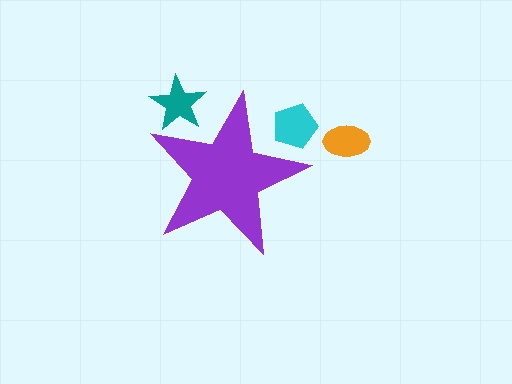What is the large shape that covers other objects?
A purple star.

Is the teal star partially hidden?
Yes, the teal star is partially hidden behind the purple star.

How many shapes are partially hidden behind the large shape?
2 shapes are partially hidden.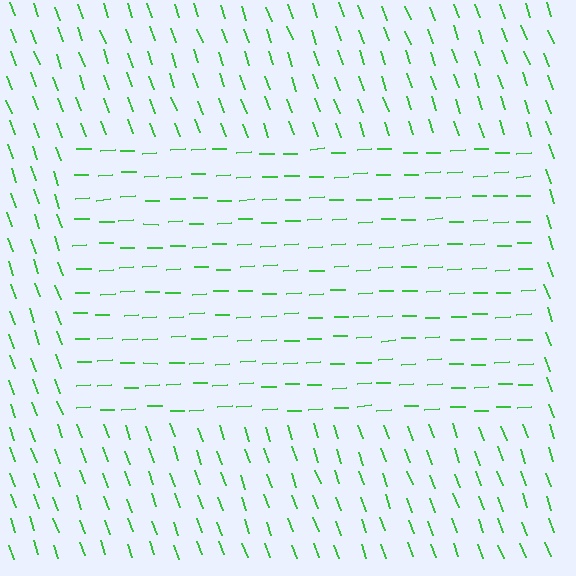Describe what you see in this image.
The image is filled with small green line segments. A rectangle region in the image has lines oriented differently from the surrounding lines, creating a visible texture boundary.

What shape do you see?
I see a rectangle.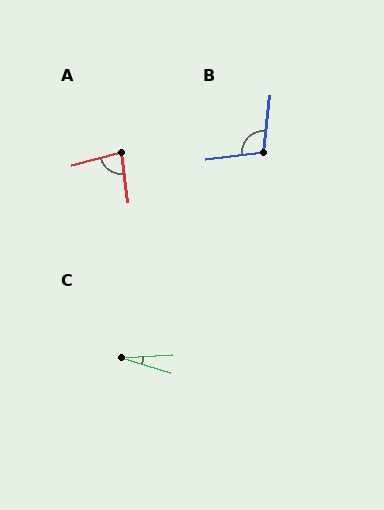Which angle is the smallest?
C, at approximately 20 degrees.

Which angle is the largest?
B, at approximately 103 degrees.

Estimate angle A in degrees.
Approximately 83 degrees.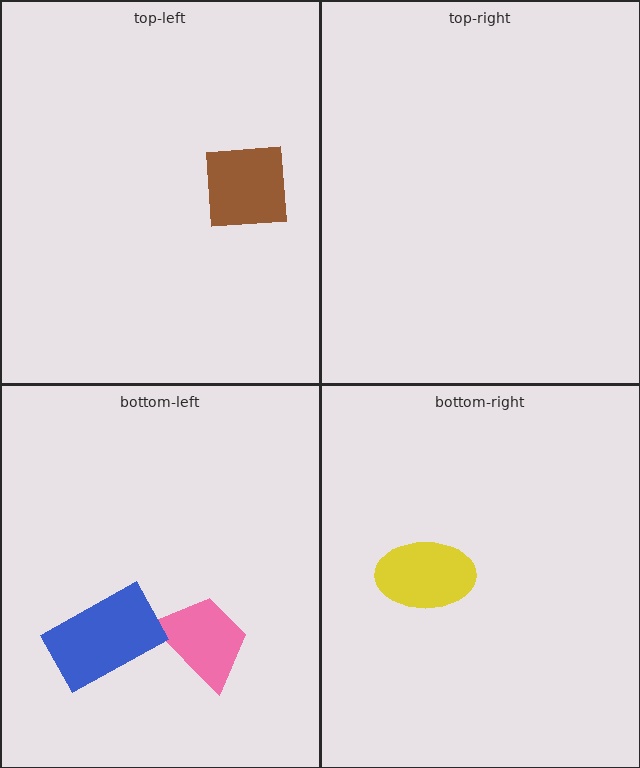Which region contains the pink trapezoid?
The bottom-left region.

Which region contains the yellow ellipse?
The bottom-right region.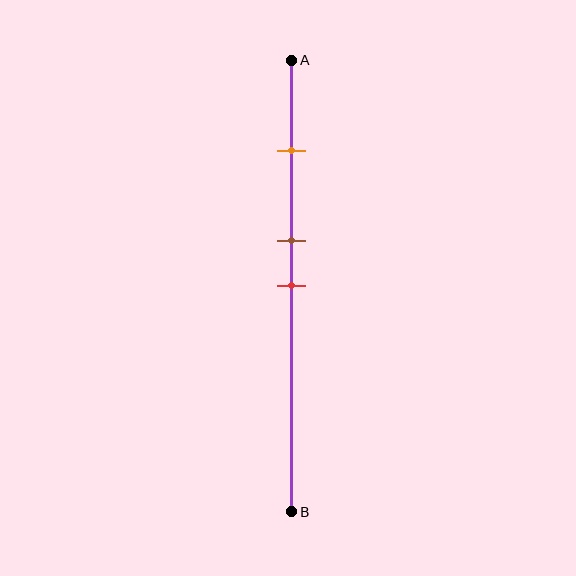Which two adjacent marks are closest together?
The brown and red marks are the closest adjacent pair.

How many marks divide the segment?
There are 3 marks dividing the segment.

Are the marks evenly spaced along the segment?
No, the marks are not evenly spaced.